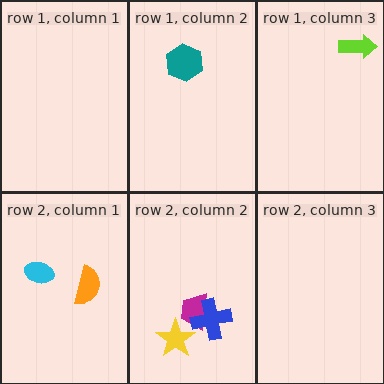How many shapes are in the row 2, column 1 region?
2.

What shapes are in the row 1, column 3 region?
The lime arrow.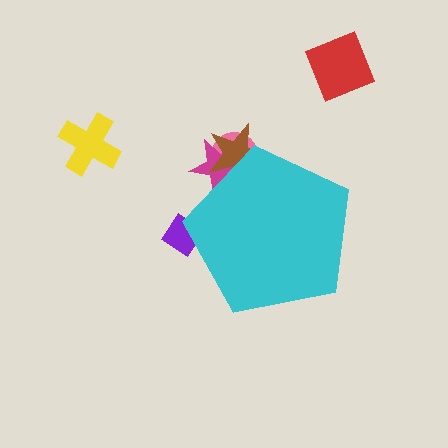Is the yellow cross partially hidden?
No, the yellow cross is fully visible.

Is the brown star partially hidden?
Yes, the brown star is partially hidden behind the cyan pentagon.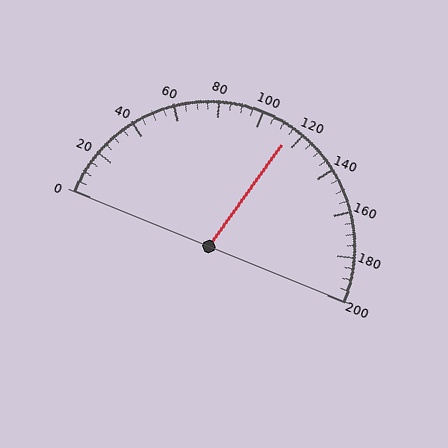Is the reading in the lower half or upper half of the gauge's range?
The reading is in the upper half of the range (0 to 200).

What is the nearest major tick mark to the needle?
The nearest major tick mark is 120.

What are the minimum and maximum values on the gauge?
The gauge ranges from 0 to 200.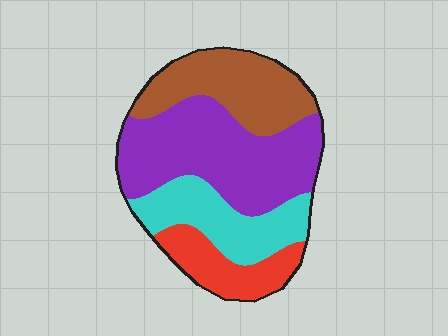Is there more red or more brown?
Brown.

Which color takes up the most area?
Purple, at roughly 40%.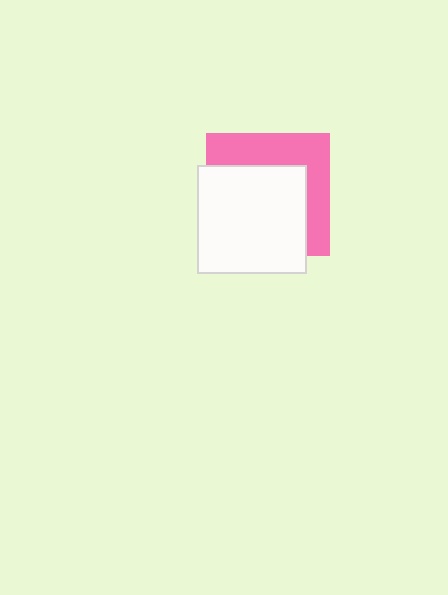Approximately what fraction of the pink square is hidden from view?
Roughly 61% of the pink square is hidden behind the white square.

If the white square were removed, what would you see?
You would see the complete pink square.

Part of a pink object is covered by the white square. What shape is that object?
It is a square.